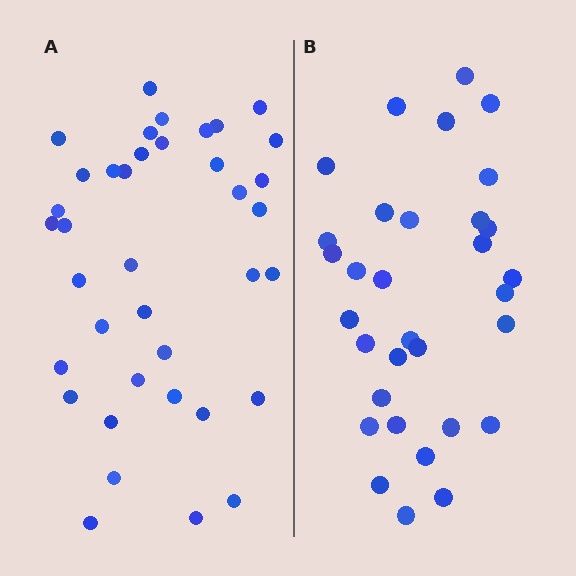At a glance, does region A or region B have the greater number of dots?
Region A (the left region) has more dots.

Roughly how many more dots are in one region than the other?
Region A has about 6 more dots than region B.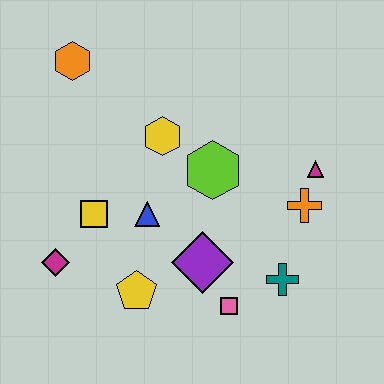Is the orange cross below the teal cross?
No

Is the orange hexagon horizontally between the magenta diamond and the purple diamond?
Yes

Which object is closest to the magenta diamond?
The yellow square is closest to the magenta diamond.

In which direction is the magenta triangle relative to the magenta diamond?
The magenta triangle is to the right of the magenta diamond.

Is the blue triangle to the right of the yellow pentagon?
Yes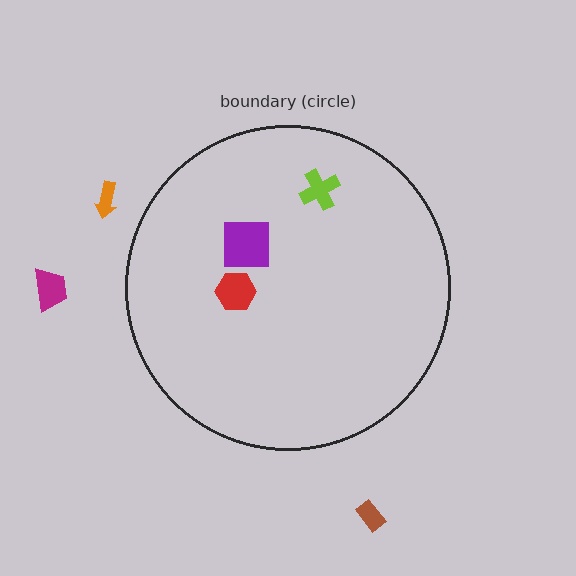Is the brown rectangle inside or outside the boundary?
Outside.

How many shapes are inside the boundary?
3 inside, 3 outside.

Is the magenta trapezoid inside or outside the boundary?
Outside.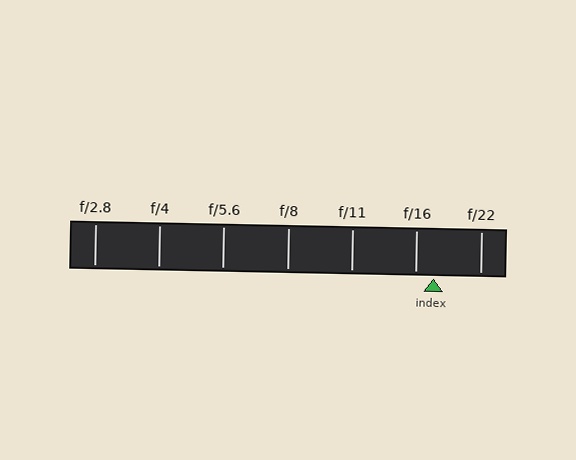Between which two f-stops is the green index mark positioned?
The index mark is between f/16 and f/22.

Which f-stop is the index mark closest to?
The index mark is closest to f/16.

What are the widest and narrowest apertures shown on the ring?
The widest aperture shown is f/2.8 and the narrowest is f/22.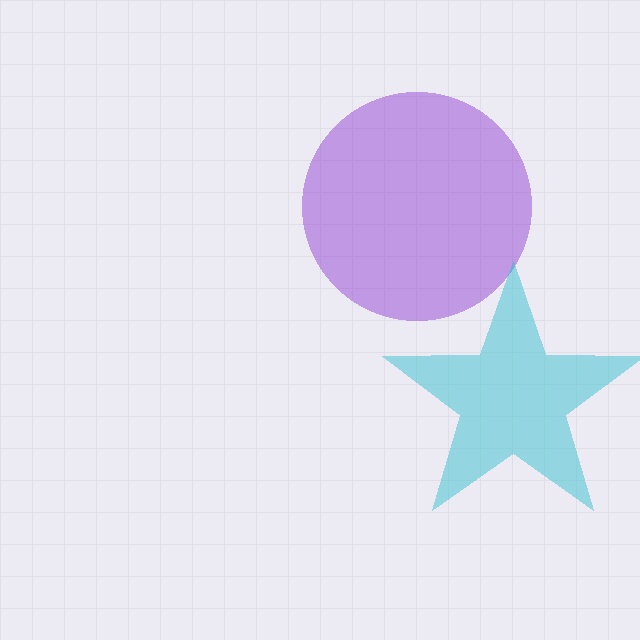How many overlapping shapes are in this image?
There are 2 overlapping shapes in the image.